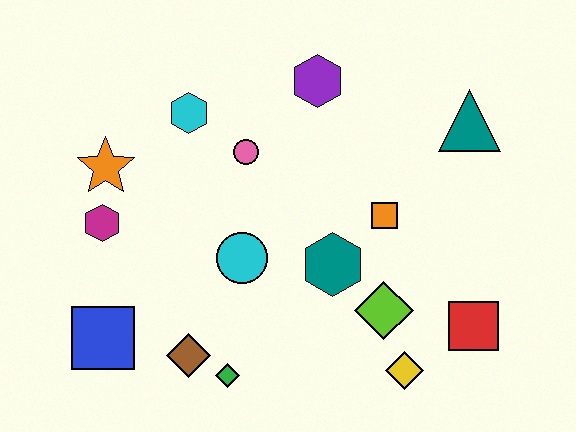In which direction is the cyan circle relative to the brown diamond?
The cyan circle is above the brown diamond.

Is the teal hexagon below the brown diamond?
No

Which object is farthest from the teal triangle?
The blue square is farthest from the teal triangle.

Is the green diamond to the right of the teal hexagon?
No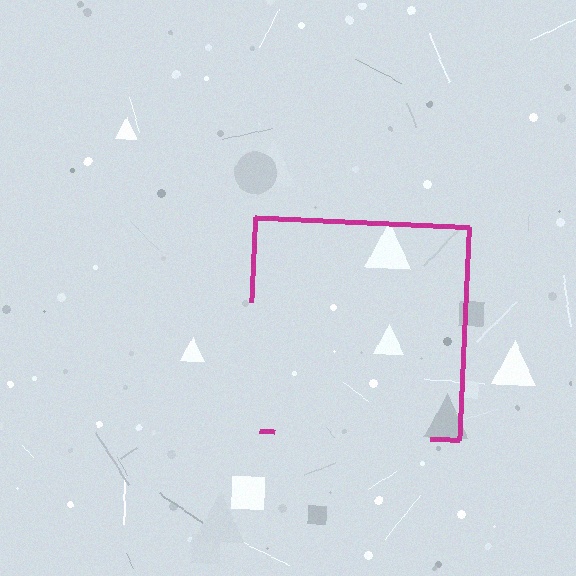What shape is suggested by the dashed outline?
The dashed outline suggests a square.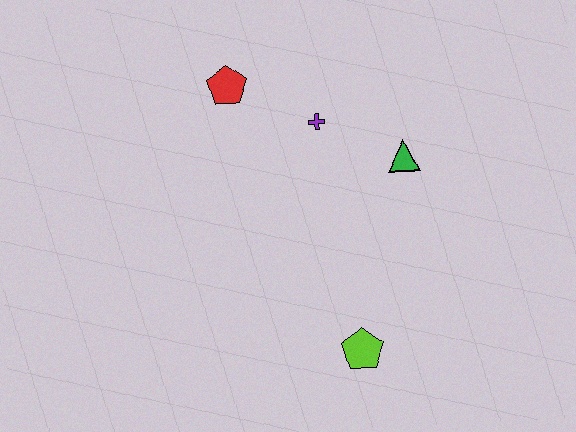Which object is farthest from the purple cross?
The lime pentagon is farthest from the purple cross.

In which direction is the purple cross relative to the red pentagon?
The purple cross is to the right of the red pentagon.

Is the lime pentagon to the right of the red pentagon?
Yes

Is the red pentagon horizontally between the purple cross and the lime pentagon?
No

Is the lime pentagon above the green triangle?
No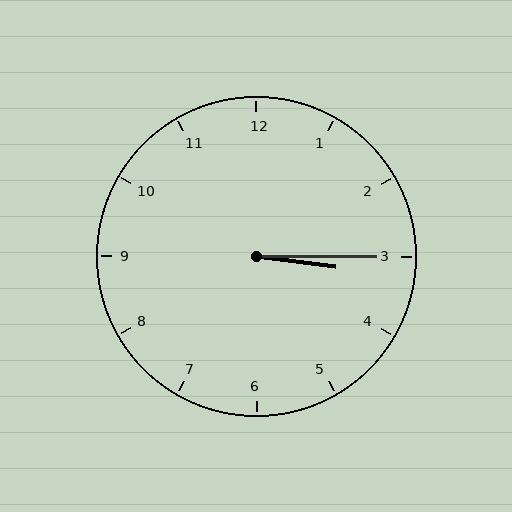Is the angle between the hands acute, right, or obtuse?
It is acute.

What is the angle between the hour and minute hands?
Approximately 8 degrees.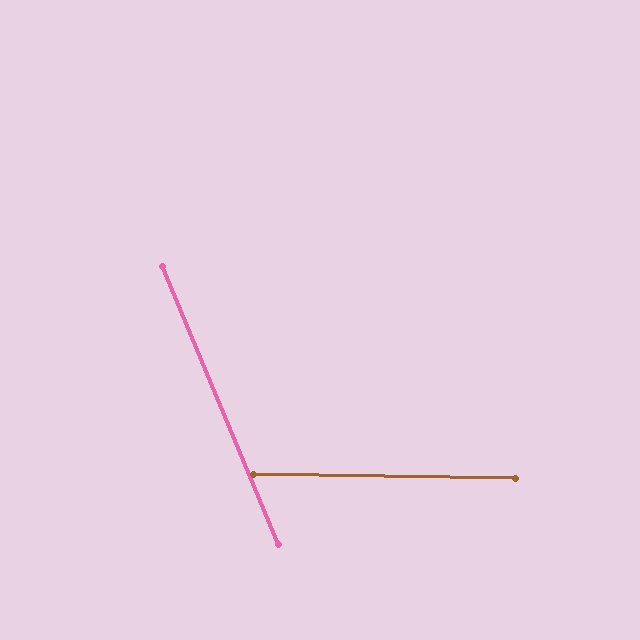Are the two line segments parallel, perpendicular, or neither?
Neither parallel nor perpendicular — they differ by about 66°.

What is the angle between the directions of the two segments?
Approximately 66 degrees.